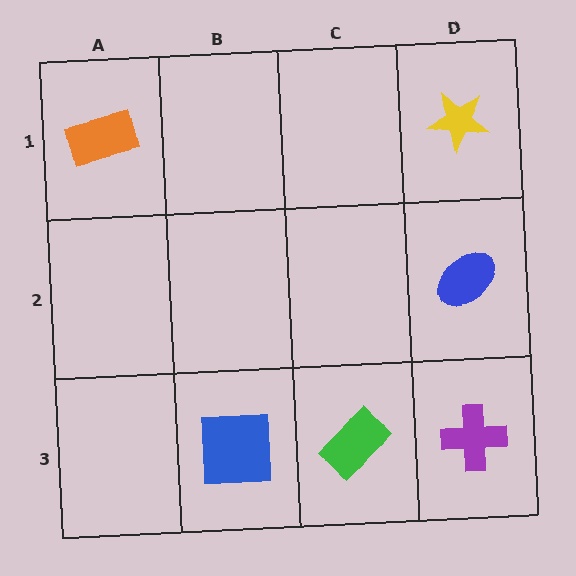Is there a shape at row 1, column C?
No, that cell is empty.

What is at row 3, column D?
A purple cross.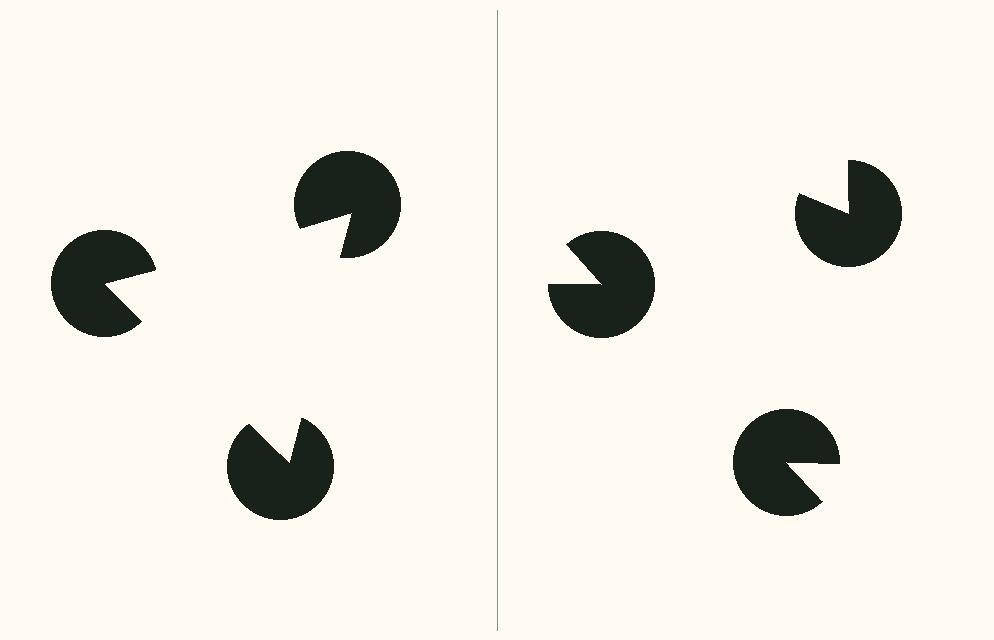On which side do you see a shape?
An illusory triangle appears on the left side. On the right side the wedge cuts are rotated, so no coherent shape forms.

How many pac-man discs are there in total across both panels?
6 — 3 on each side.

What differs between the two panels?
The pac-man discs are positioned identically on both sides; only the wedge orientations differ. On the left they align to a triangle; on the right they are misaligned.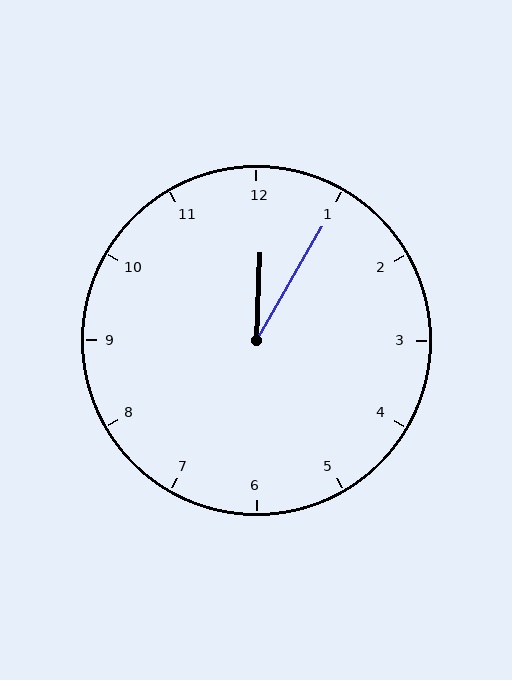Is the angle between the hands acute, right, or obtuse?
It is acute.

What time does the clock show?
12:05.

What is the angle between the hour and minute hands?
Approximately 28 degrees.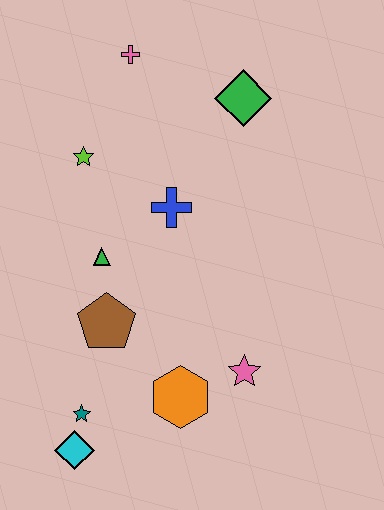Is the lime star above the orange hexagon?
Yes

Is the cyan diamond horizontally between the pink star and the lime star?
No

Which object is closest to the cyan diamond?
The teal star is closest to the cyan diamond.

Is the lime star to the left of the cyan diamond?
No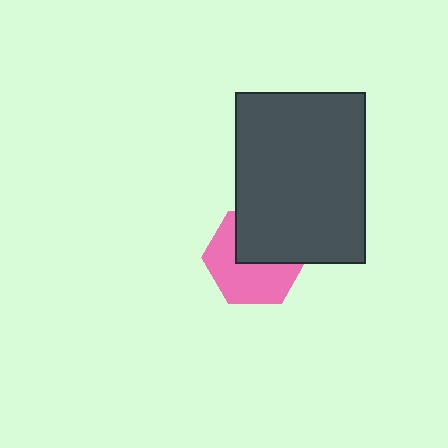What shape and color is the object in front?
The object in front is a dark gray rectangle.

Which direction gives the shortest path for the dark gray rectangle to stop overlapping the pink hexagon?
Moving up gives the shortest separation.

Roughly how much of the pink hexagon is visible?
About half of it is visible (roughly 57%).